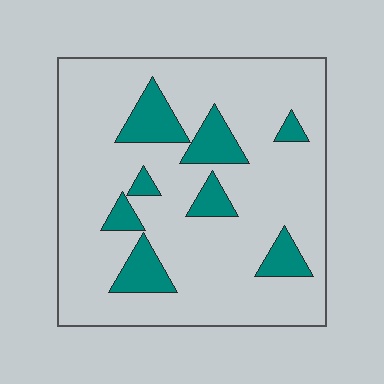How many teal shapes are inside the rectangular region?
8.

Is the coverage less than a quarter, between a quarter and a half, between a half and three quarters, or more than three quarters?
Less than a quarter.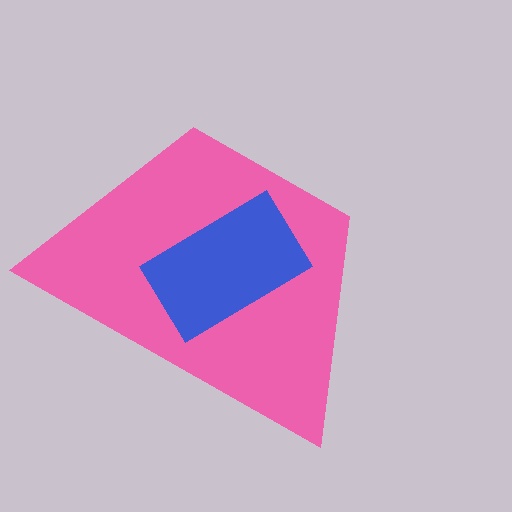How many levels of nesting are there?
2.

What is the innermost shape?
The blue rectangle.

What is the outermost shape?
The pink trapezoid.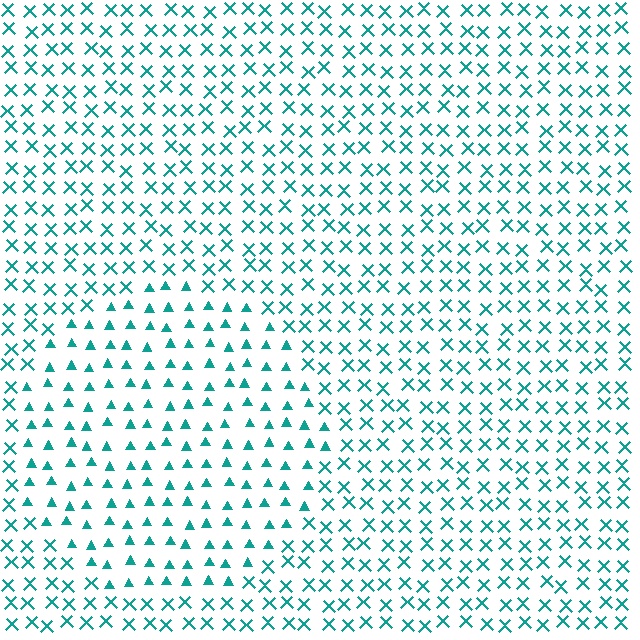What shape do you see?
I see a circle.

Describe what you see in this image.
The image is filled with small teal elements arranged in a uniform grid. A circle-shaped region contains triangles, while the surrounding area contains X marks. The boundary is defined purely by the change in element shape.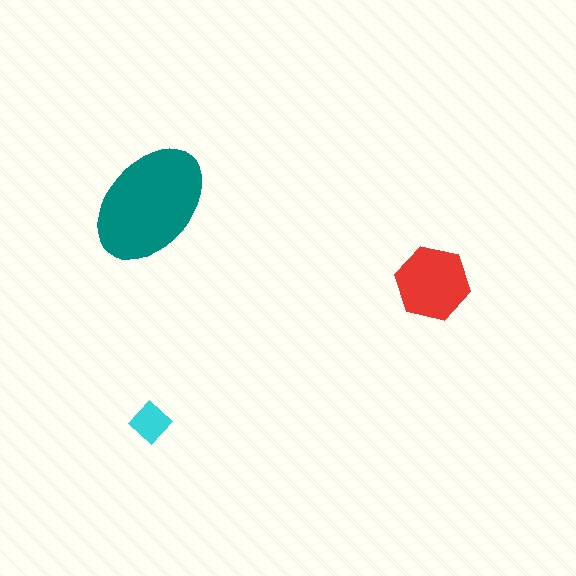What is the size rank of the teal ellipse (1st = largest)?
1st.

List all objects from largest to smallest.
The teal ellipse, the red hexagon, the cyan diamond.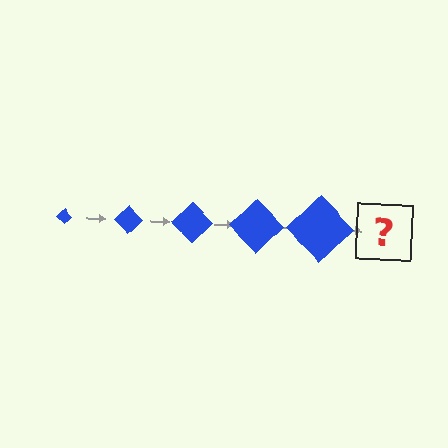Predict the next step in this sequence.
The next step is a blue diamond, larger than the previous one.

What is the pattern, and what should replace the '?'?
The pattern is that the diamond gets progressively larger each step. The '?' should be a blue diamond, larger than the previous one.